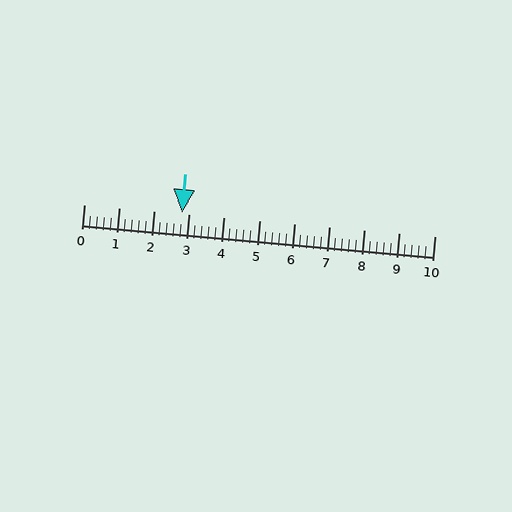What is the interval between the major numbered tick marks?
The major tick marks are spaced 1 units apart.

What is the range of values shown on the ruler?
The ruler shows values from 0 to 10.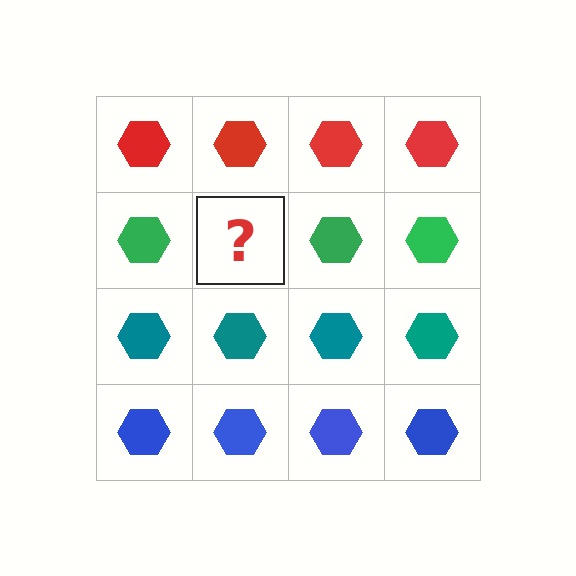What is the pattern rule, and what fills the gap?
The rule is that each row has a consistent color. The gap should be filled with a green hexagon.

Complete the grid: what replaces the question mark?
The question mark should be replaced with a green hexagon.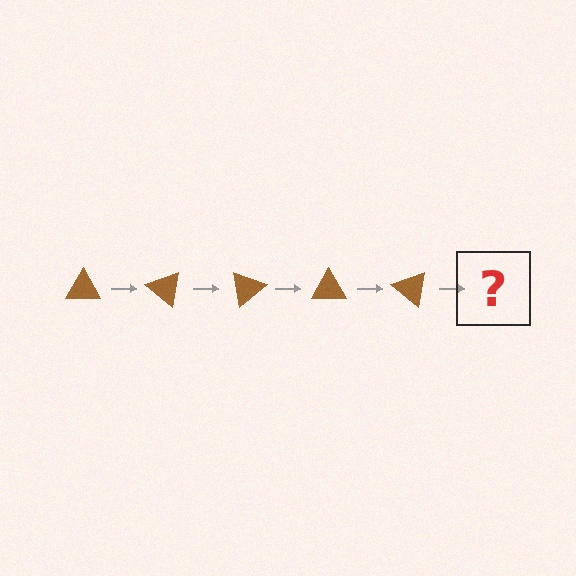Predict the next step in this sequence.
The next step is a brown triangle rotated 200 degrees.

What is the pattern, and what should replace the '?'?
The pattern is that the triangle rotates 40 degrees each step. The '?' should be a brown triangle rotated 200 degrees.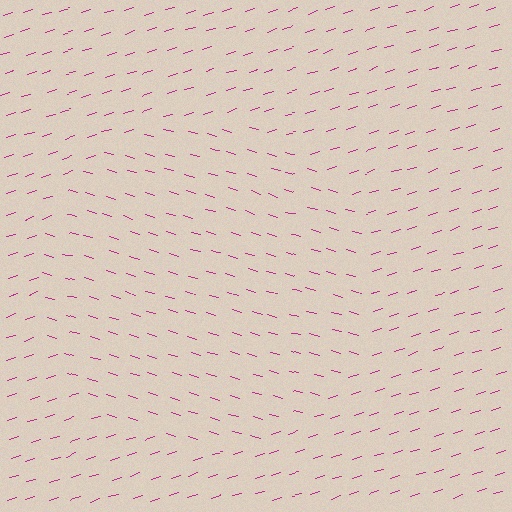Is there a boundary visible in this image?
Yes, there is a texture boundary formed by a change in line orientation.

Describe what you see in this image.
The image is filled with small magenta line segments. A circle region in the image has lines oriented differently from the surrounding lines, creating a visible texture boundary.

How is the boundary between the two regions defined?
The boundary is defined purely by a change in line orientation (approximately 33 degrees difference). All lines are the same color and thickness.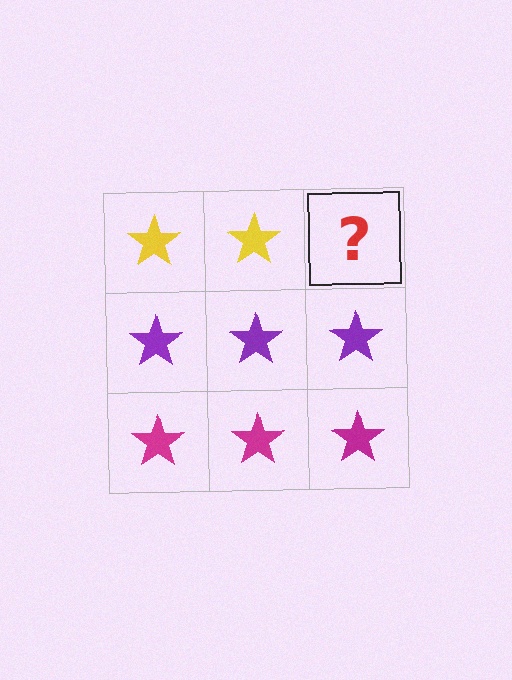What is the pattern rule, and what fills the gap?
The rule is that each row has a consistent color. The gap should be filled with a yellow star.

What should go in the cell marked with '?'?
The missing cell should contain a yellow star.